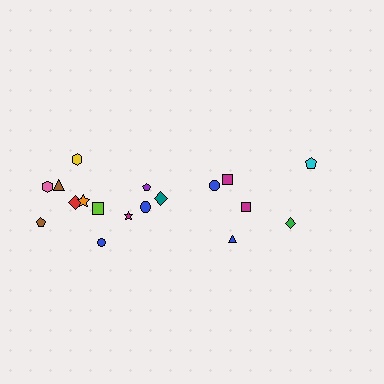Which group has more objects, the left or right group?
The left group.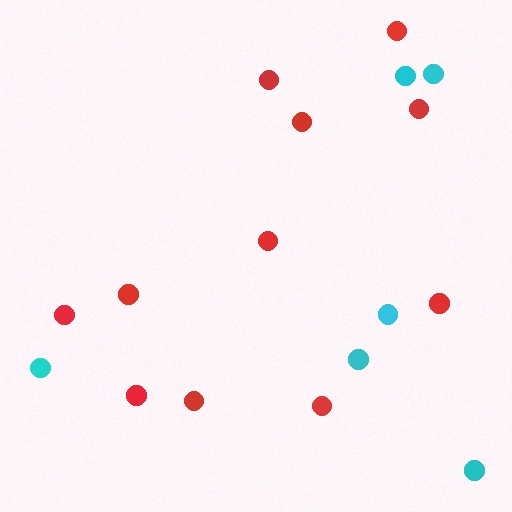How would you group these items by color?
There are 2 groups: one group of red circles (11) and one group of cyan circles (6).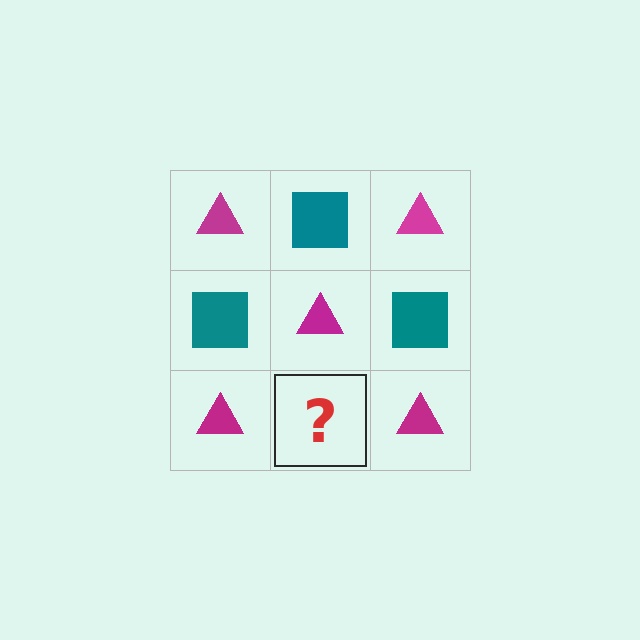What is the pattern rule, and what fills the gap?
The rule is that it alternates magenta triangle and teal square in a checkerboard pattern. The gap should be filled with a teal square.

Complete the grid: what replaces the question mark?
The question mark should be replaced with a teal square.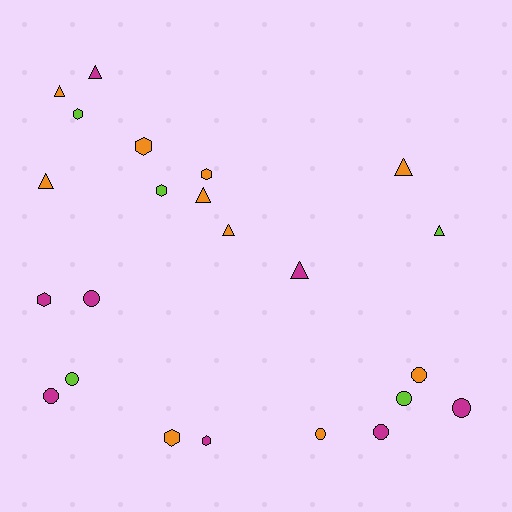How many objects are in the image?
There are 23 objects.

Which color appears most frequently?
Orange, with 10 objects.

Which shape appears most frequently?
Circle, with 8 objects.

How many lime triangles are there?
There is 1 lime triangle.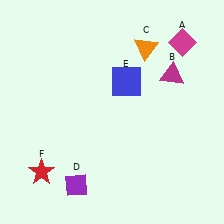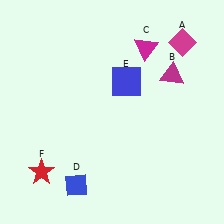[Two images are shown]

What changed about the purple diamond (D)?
In Image 1, D is purple. In Image 2, it changed to blue.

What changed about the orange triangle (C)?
In Image 1, C is orange. In Image 2, it changed to magenta.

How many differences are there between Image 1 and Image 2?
There are 2 differences between the two images.